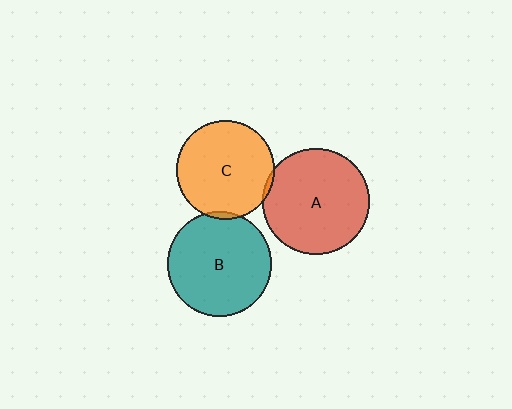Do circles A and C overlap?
Yes.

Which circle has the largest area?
Circle A (red).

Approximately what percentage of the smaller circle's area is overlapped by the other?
Approximately 5%.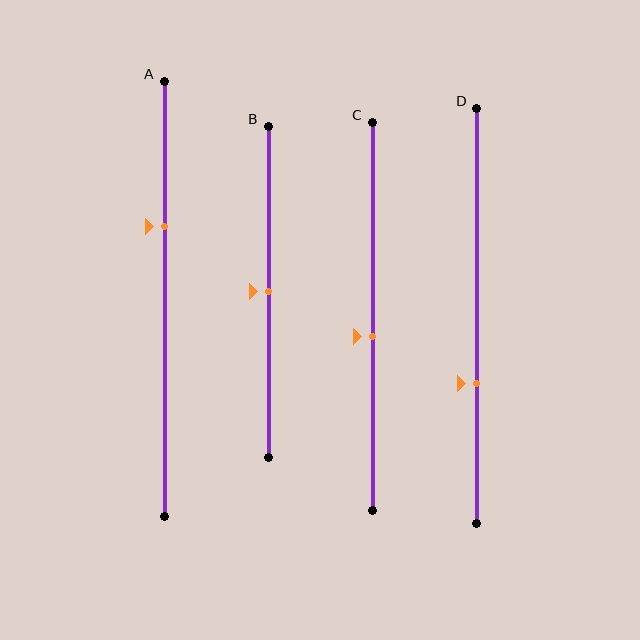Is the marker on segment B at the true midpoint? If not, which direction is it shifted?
Yes, the marker on segment B is at the true midpoint.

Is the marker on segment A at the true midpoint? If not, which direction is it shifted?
No, the marker on segment A is shifted upward by about 17% of the segment length.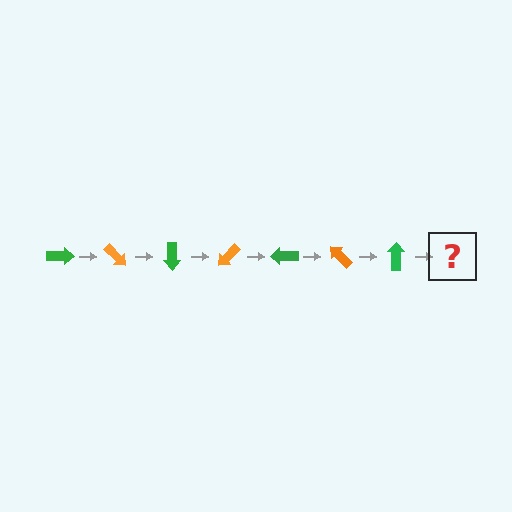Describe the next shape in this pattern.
It should be an orange arrow, rotated 315 degrees from the start.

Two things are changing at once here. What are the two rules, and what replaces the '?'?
The two rules are that it rotates 45 degrees each step and the color cycles through green and orange. The '?' should be an orange arrow, rotated 315 degrees from the start.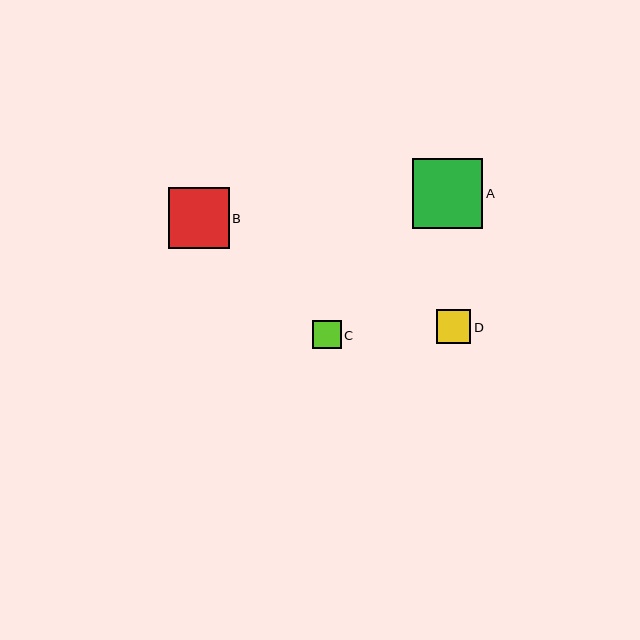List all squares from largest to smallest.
From largest to smallest: A, B, D, C.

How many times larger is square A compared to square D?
Square A is approximately 2.0 times the size of square D.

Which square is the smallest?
Square C is the smallest with a size of approximately 29 pixels.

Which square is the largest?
Square A is the largest with a size of approximately 70 pixels.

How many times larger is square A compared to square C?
Square A is approximately 2.5 times the size of square C.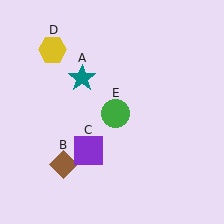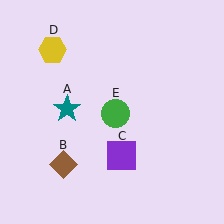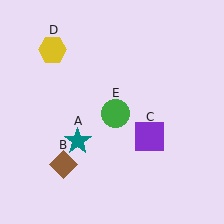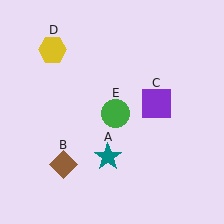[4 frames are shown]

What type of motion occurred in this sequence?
The teal star (object A), purple square (object C) rotated counterclockwise around the center of the scene.